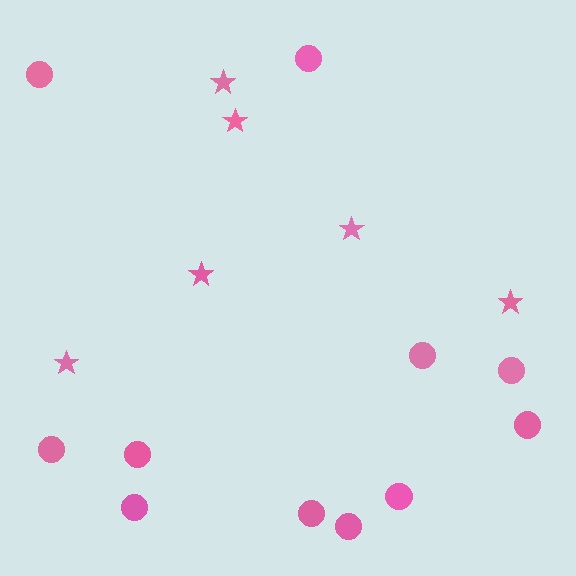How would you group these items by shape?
There are 2 groups: one group of stars (6) and one group of circles (11).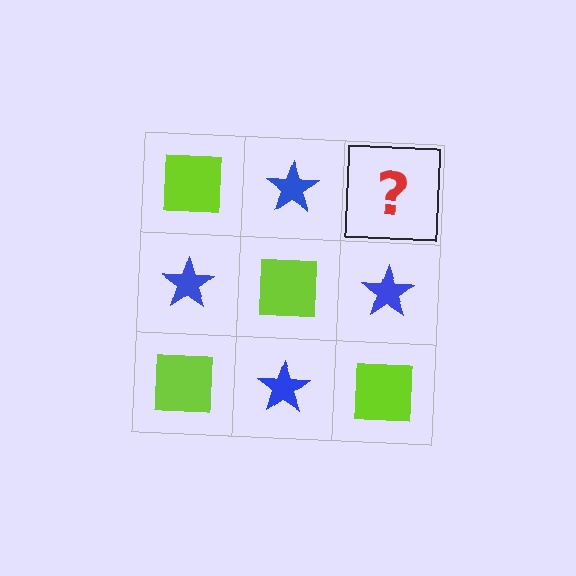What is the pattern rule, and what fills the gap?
The rule is that it alternates lime square and blue star in a checkerboard pattern. The gap should be filled with a lime square.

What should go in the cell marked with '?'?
The missing cell should contain a lime square.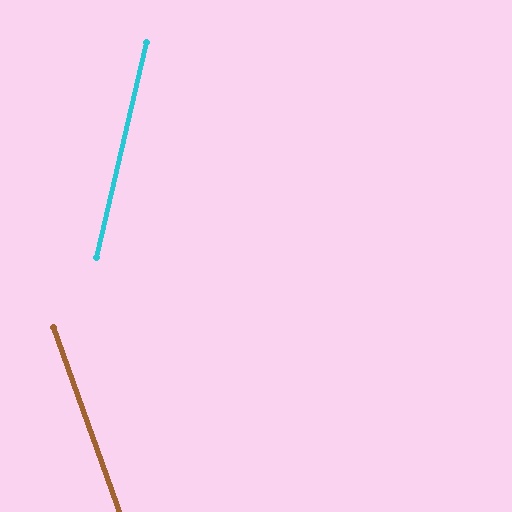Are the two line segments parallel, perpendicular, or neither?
Neither parallel nor perpendicular — they differ by about 33°.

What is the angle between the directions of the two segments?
Approximately 33 degrees.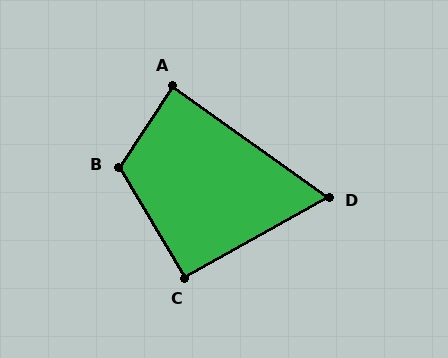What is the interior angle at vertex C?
Approximately 92 degrees (approximately right).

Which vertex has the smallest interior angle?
D, at approximately 65 degrees.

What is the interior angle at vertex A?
Approximately 88 degrees (approximately right).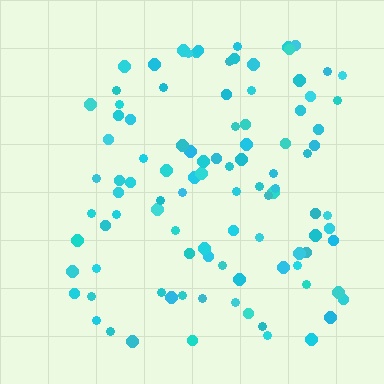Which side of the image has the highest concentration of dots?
The right.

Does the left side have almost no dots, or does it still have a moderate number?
Still a moderate number, just noticeably fewer than the right.